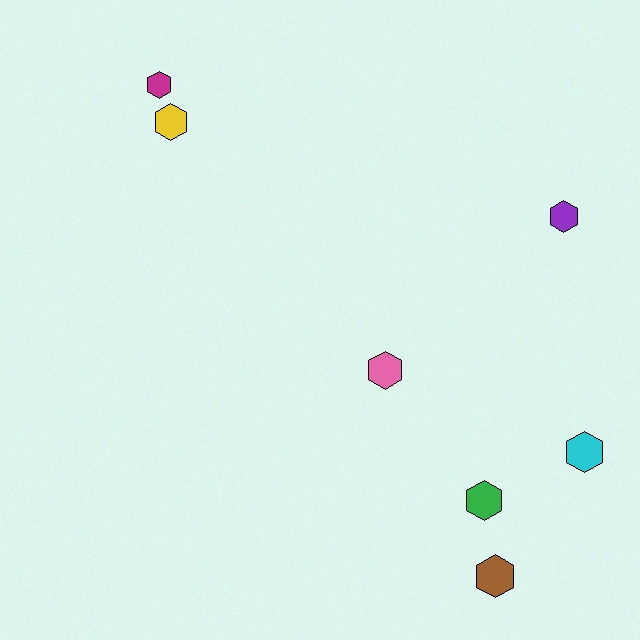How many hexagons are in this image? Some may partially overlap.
There are 7 hexagons.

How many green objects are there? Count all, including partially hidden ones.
There is 1 green object.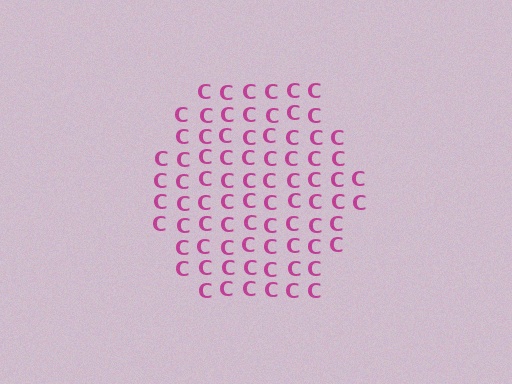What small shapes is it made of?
It is made of small letter C's.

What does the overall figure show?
The overall figure shows a hexagon.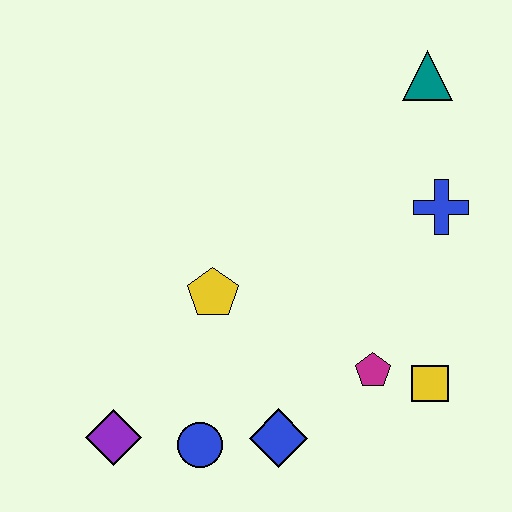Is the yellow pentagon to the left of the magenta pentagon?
Yes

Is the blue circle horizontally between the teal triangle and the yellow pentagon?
No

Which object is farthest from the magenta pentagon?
The teal triangle is farthest from the magenta pentagon.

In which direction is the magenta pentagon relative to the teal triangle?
The magenta pentagon is below the teal triangle.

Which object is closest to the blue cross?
The teal triangle is closest to the blue cross.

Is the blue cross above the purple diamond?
Yes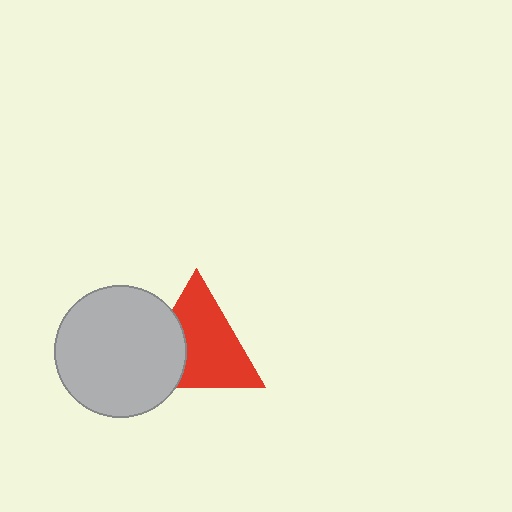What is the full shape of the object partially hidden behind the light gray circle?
The partially hidden object is a red triangle.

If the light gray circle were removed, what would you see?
You would see the complete red triangle.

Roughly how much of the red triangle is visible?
Most of it is visible (roughly 69%).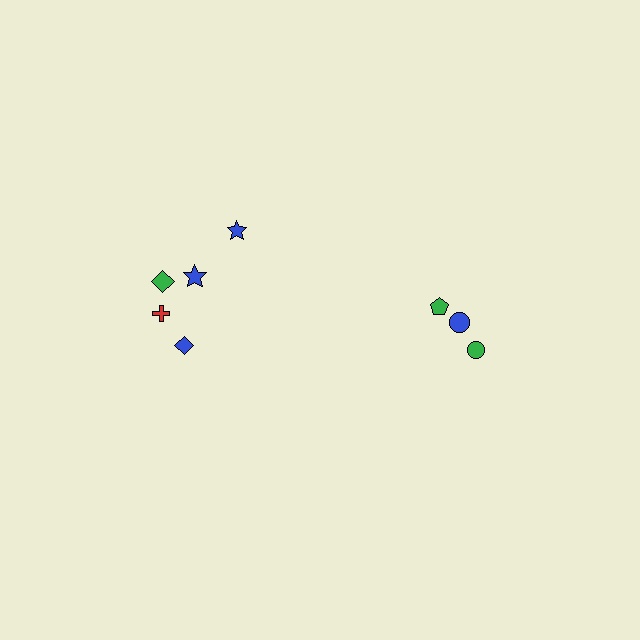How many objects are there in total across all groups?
There are 8 objects.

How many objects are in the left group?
There are 5 objects.